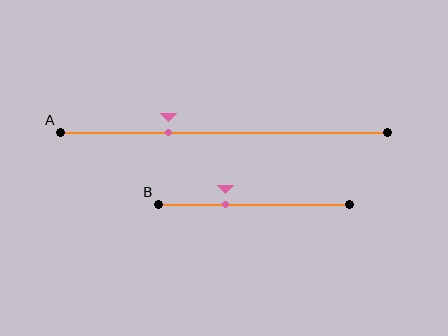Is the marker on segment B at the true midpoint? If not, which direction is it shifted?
No, the marker on segment B is shifted to the left by about 15% of the segment length.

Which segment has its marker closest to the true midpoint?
Segment B has its marker closest to the true midpoint.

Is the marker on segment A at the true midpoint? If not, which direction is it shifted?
No, the marker on segment A is shifted to the left by about 17% of the segment length.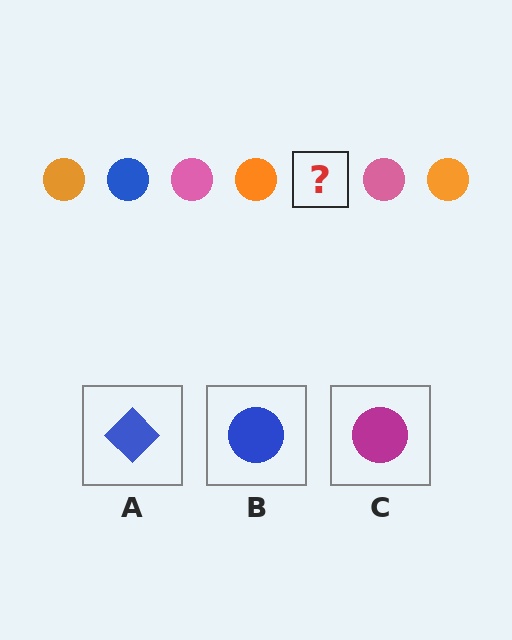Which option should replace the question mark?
Option B.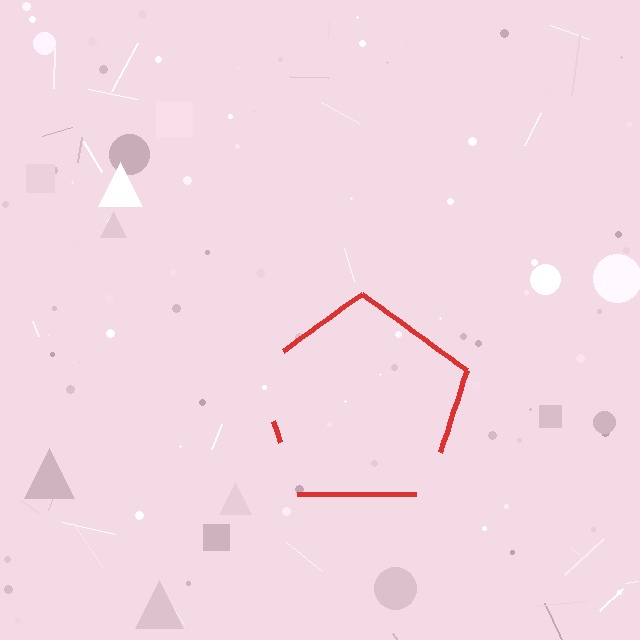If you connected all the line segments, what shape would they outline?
They would outline a pentagon.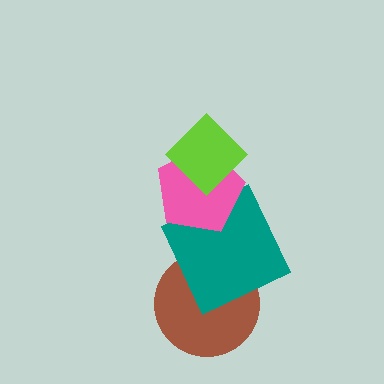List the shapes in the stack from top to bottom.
From top to bottom: the lime diamond, the pink pentagon, the teal square, the brown circle.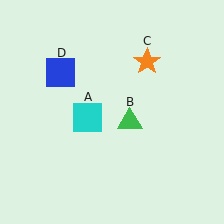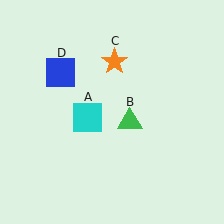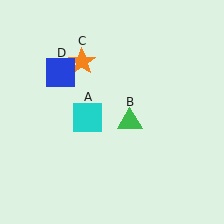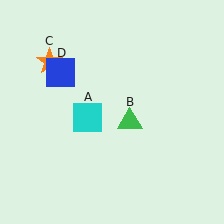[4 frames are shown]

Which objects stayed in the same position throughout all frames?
Cyan square (object A) and green triangle (object B) and blue square (object D) remained stationary.